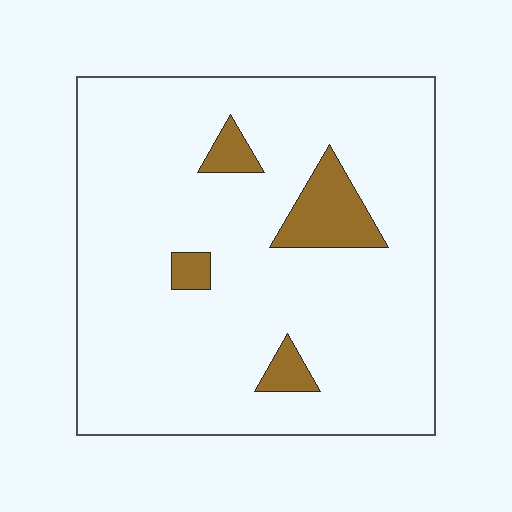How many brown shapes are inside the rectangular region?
4.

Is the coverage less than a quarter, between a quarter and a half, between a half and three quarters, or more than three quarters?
Less than a quarter.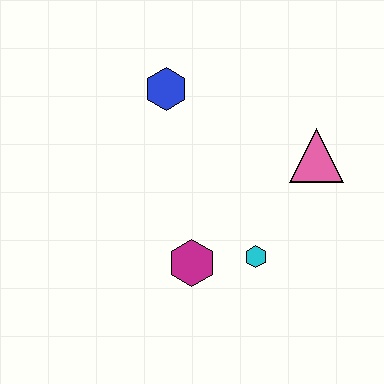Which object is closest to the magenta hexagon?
The cyan hexagon is closest to the magenta hexagon.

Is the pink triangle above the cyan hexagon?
Yes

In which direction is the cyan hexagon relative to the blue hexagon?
The cyan hexagon is below the blue hexagon.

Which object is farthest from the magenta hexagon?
The blue hexagon is farthest from the magenta hexagon.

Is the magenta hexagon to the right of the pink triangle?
No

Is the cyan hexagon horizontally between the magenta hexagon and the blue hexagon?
No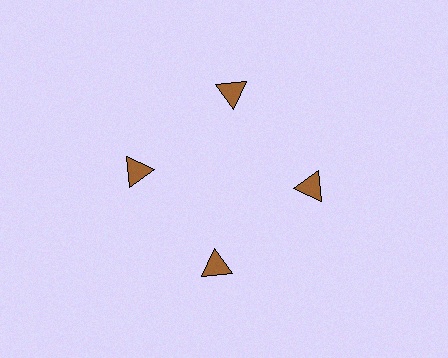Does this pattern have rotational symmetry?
Yes, this pattern has 4-fold rotational symmetry. It looks the same after rotating 90 degrees around the center.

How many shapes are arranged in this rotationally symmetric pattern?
There are 4 shapes, arranged in 4 groups of 1.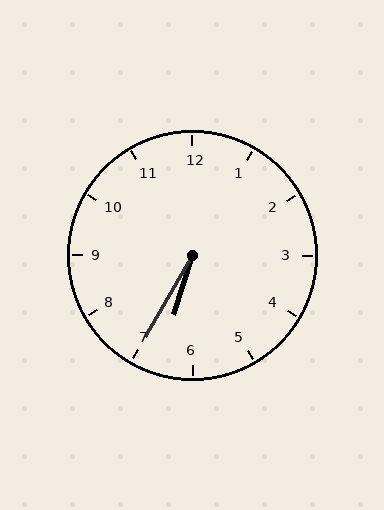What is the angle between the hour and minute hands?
Approximately 12 degrees.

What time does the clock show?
6:35.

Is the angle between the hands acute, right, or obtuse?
It is acute.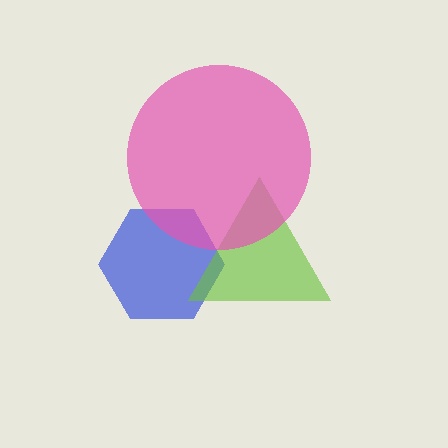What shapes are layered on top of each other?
The layered shapes are: a blue hexagon, a lime triangle, a pink circle.